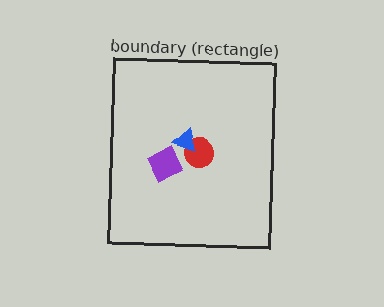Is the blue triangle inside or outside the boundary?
Inside.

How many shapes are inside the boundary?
3 inside, 0 outside.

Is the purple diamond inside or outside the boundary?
Inside.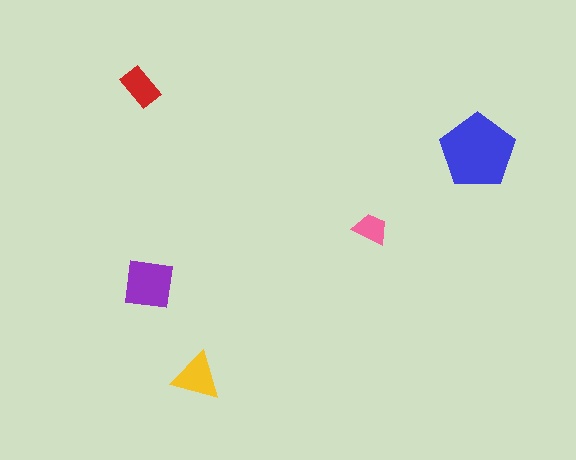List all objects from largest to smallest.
The blue pentagon, the purple square, the yellow triangle, the red rectangle, the pink trapezoid.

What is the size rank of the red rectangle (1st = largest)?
4th.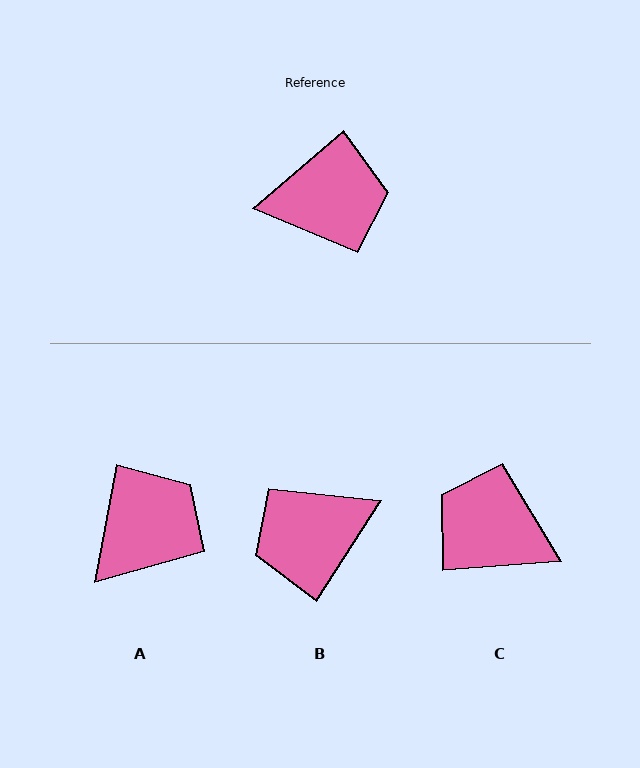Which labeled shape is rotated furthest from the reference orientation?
B, about 163 degrees away.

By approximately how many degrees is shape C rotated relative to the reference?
Approximately 144 degrees counter-clockwise.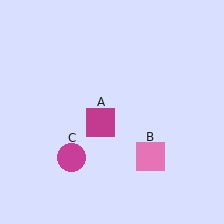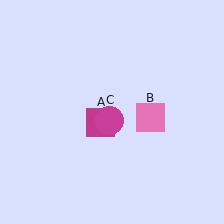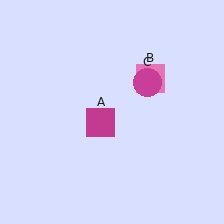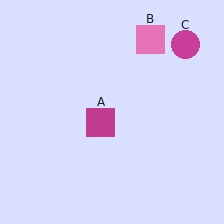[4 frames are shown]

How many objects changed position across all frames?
2 objects changed position: pink square (object B), magenta circle (object C).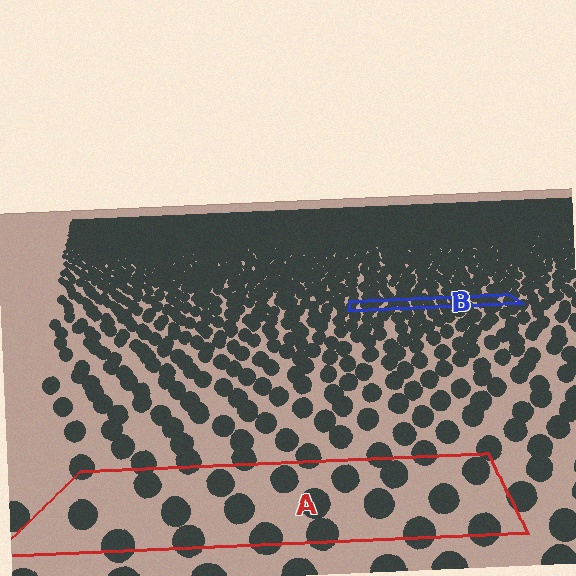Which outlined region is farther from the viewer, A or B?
Region B is farther from the viewer — the texture elements inside it appear smaller and more densely packed.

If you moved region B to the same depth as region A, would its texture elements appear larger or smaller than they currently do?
They would appear larger. At a closer depth, the same texture elements are projected at a bigger on-screen size.